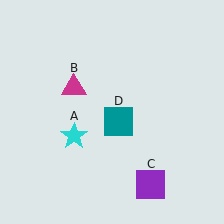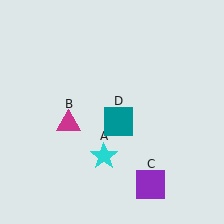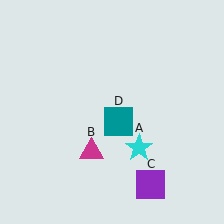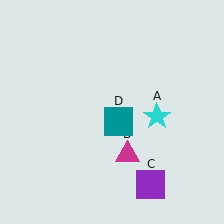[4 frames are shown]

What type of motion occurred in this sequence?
The cyan star (object A), magenta triangle (object B) rotated counterclockwise around the center of the scene.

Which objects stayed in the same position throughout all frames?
Purple square (object C) and teal square (object D) remained stationary.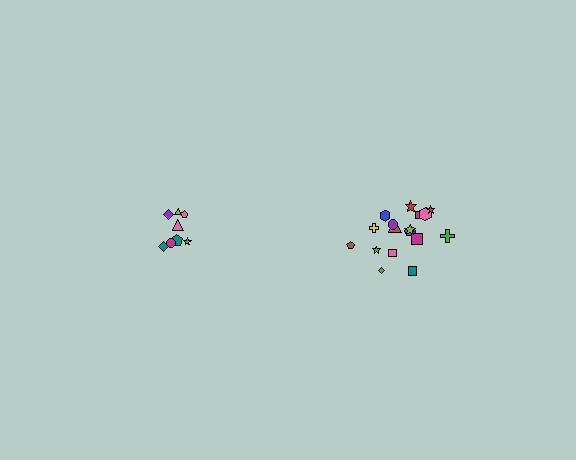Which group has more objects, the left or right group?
The right group.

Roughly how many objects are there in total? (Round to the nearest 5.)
Roughly 25 objects in total.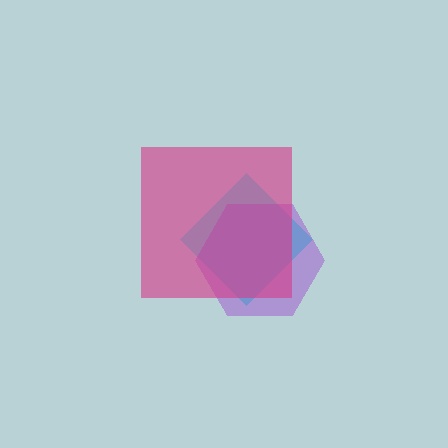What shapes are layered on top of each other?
The layered shapes are: a cyan diamond, a purple hexagon, a magenta square.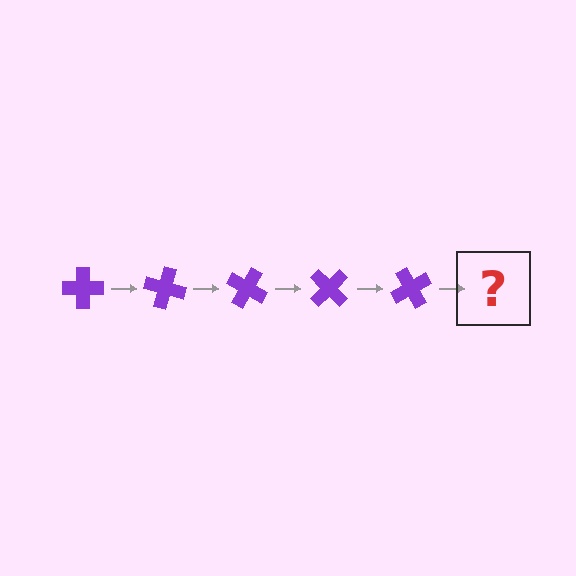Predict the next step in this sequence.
The next step is a purple cross rotated 75 degrees.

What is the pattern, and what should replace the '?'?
The pattern is that the cross rotates 15 degrees each step. The '?' should be a purple cross rotated 75 degrees.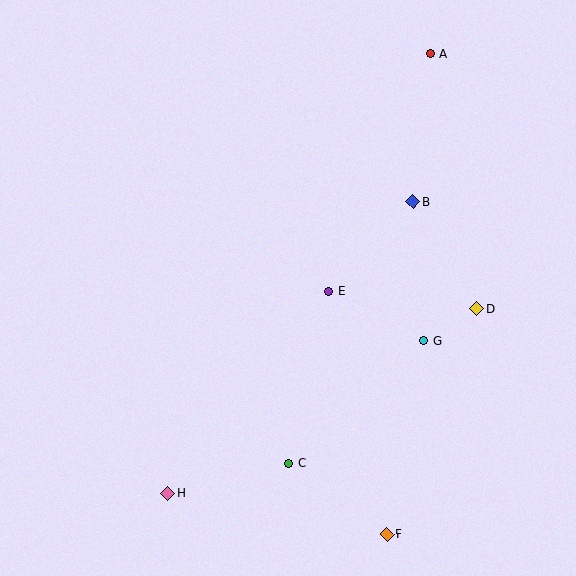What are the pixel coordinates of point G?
Point G is at (424, 341).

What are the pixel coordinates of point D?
Point D is at (477, 308).